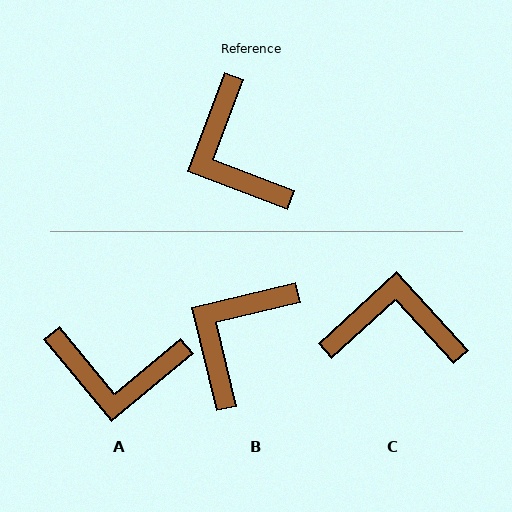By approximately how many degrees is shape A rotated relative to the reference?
Approximately 60 degrees counter-clockwise.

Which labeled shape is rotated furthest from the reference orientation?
C, about 117 degrees away.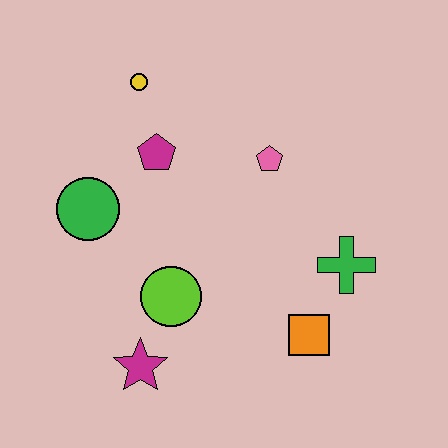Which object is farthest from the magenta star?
The yellow circle is farthest from the magenta star.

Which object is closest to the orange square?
The green cross is closest to the orange square.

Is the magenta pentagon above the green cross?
Yes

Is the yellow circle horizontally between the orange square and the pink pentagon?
No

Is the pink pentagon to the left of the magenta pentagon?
No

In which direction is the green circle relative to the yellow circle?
The green circle is below the yellow circle.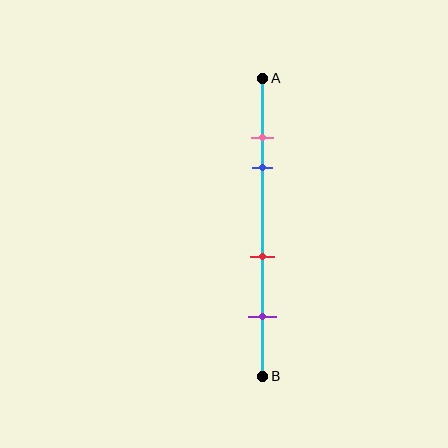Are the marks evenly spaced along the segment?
No, the marks are not evenly spaced.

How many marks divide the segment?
There are 4 marks dividing the segment.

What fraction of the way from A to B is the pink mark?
The pink mark is approximately 20% (0.2) of the way from A to B.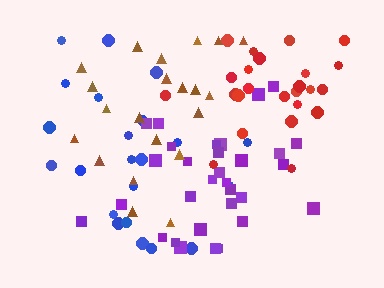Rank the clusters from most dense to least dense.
red, purple, blue, brown.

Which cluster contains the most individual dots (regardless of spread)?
Purple (31).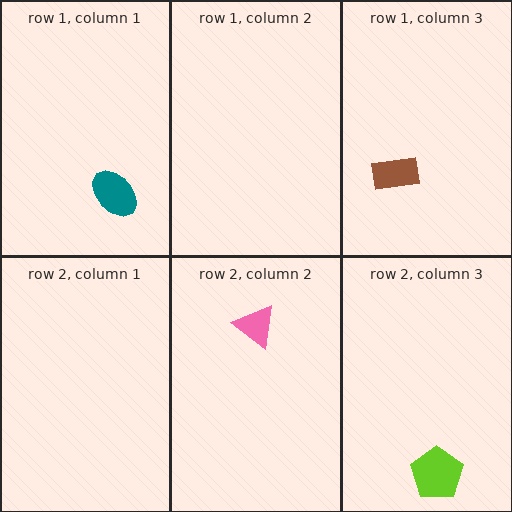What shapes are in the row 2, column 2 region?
The pink triangle.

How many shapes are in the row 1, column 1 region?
1.